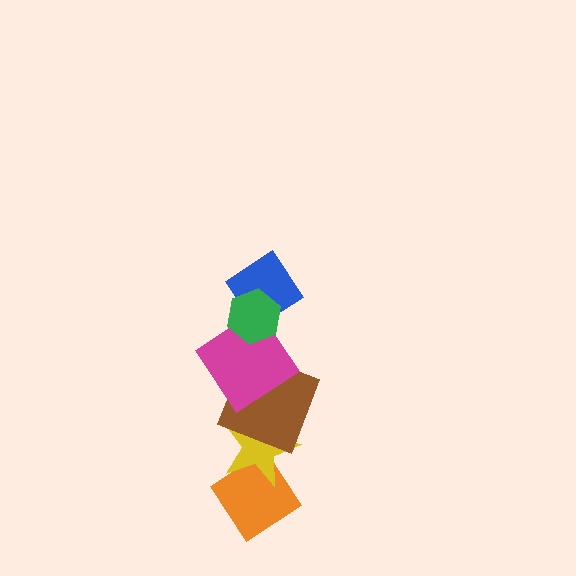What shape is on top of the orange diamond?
The yellow star is on top of the orange diamond.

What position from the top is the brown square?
The brown square is 4th from the top.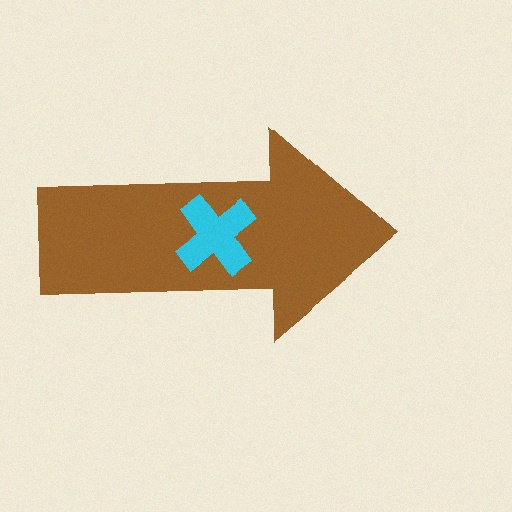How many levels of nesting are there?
2.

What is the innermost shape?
The cyan cross.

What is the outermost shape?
The brown arrow.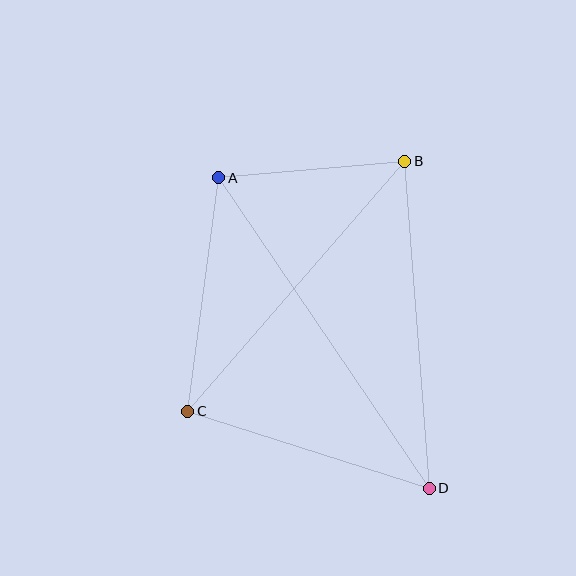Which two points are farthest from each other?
Points A and D are farthest from each other.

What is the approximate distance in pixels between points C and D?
The distance between C and D is approximately 253 pixels.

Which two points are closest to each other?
Points A and B are closest to each other.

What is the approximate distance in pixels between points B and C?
The distance between B and C is approximately 331 pixels.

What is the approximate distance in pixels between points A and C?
The distance between A and C is approximately 236 pixels.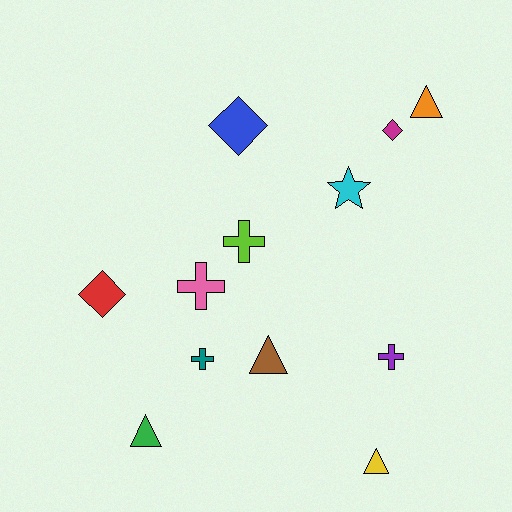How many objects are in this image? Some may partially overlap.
There are 12 objects.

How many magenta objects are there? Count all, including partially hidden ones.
There is 1 magenta object.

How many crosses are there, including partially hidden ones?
There are 4 crosses.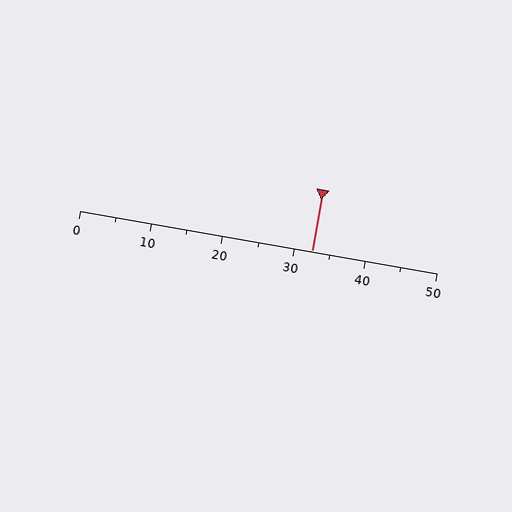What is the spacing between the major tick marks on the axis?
The major ticks are spaced 10 apart.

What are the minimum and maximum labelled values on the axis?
The axis runs from 0 to 50.